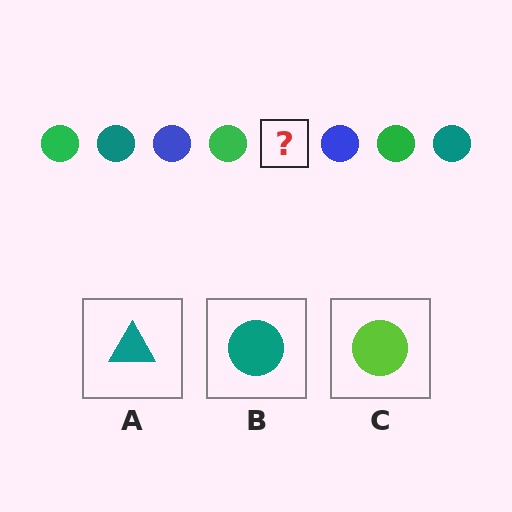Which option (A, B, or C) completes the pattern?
B.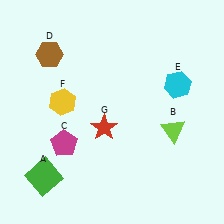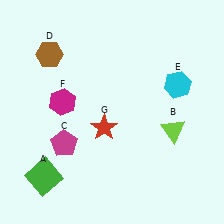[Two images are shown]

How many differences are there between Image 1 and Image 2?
There is 1 difference between the two images.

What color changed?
The hexagon (F) changed from yellow in Image 1 to magenta in Image 2.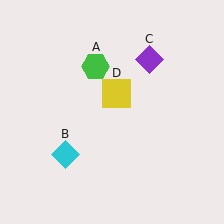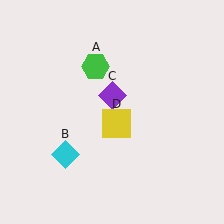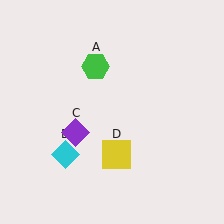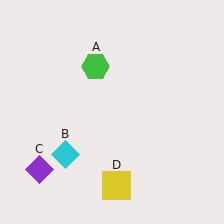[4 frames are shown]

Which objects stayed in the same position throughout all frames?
Green hexagon (object A) and cyan diamond (object B) remained stationary.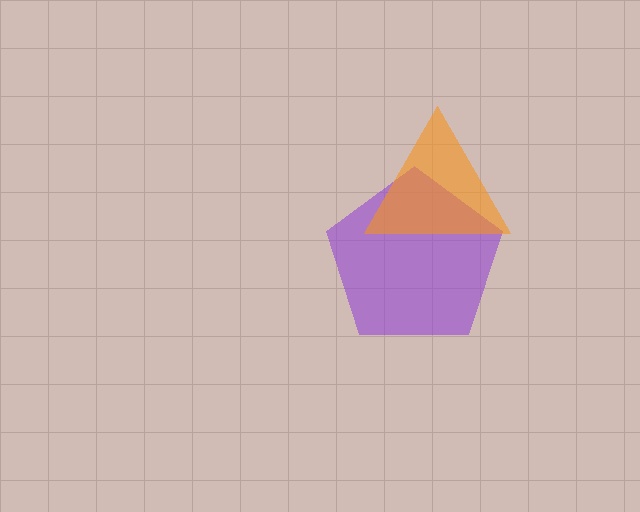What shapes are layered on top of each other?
The layered shapes are: a purple pentagon, an orange triangle.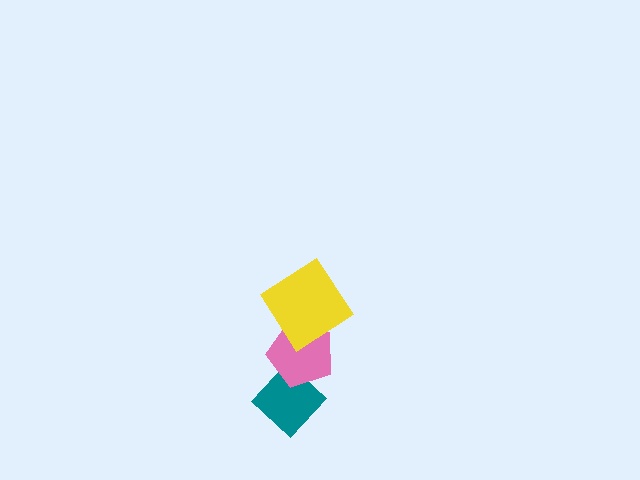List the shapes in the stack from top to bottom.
From top to bottom: the yellow diamond, the pink pentagon, the teal diamond.